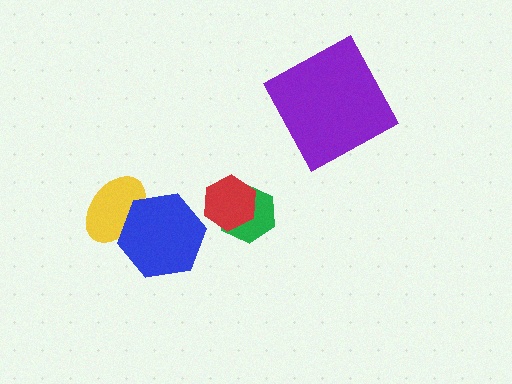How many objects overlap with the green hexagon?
1 object overlaps with the green hexagon.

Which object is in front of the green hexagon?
The red hexagon is in front of the green hexagon.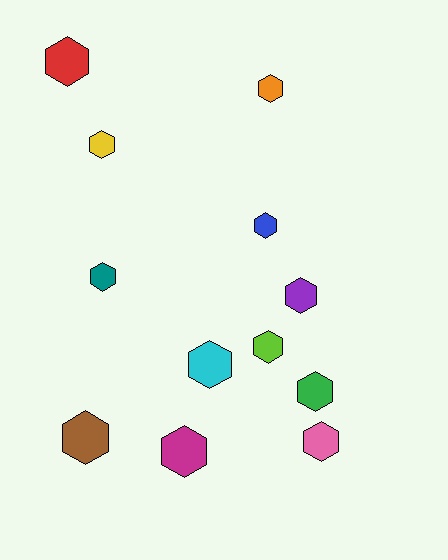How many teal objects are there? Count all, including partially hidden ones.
There is 1 teal object.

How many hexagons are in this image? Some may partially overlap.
There are 12 hexagons.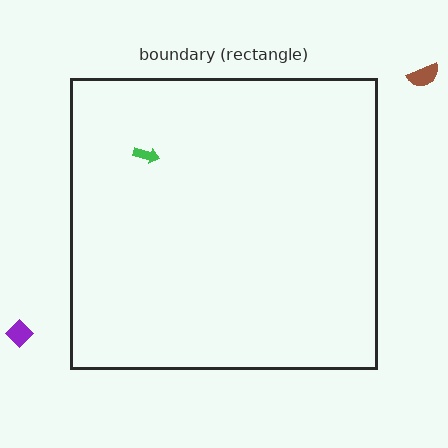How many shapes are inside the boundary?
1 inside, 2 outside.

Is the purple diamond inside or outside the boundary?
Outside.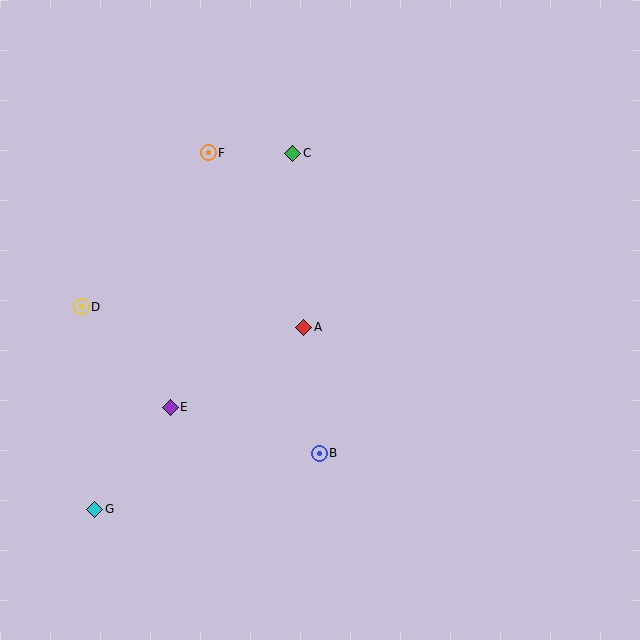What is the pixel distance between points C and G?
The distance between C and G is 408 pixels.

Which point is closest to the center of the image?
Point A at (304, 327) is closest to the center.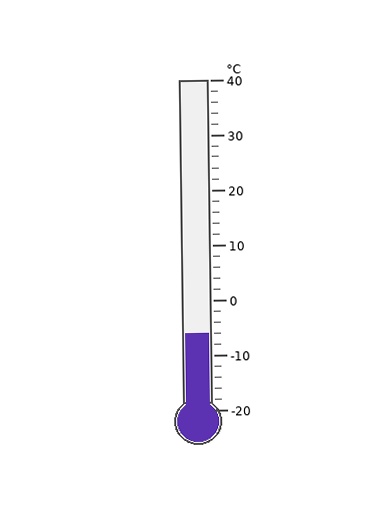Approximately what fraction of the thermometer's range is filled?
The thermometer is filled to approximately 25% of its range.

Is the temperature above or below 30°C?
The temperature is below 30°C.